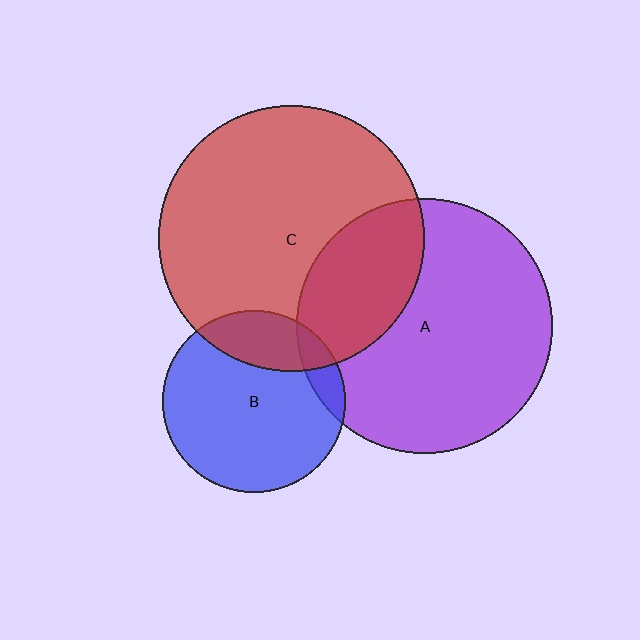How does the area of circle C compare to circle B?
Approximately 2.1 times.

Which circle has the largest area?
Circle C (red).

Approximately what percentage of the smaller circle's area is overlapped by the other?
Approximately 20%.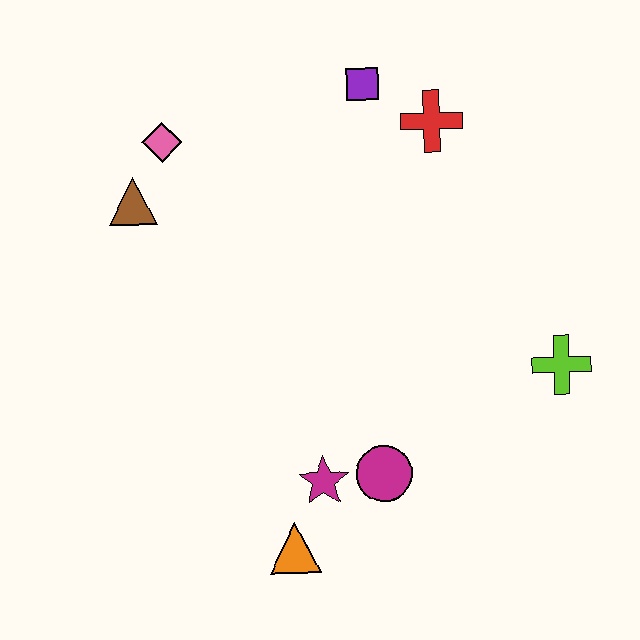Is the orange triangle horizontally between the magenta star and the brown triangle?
Yes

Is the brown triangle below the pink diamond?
Yes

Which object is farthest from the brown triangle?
The lime cross is farthest from the brown triangle.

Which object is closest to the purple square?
The red cross is closest to the purple square.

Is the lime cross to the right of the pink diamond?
Yes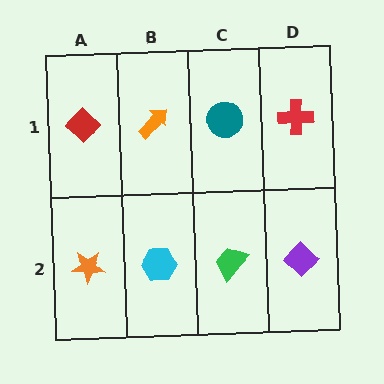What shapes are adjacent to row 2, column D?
A red cross (row 1, column D), a green trapezoid (row 2, column C).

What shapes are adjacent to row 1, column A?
An orange star (row 2, column A), an orange arrow (row 1, column B).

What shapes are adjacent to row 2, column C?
A teal circle (row 1, column C), a cyan hexagon (row 2, column B), a purple diamond (row 2, column D).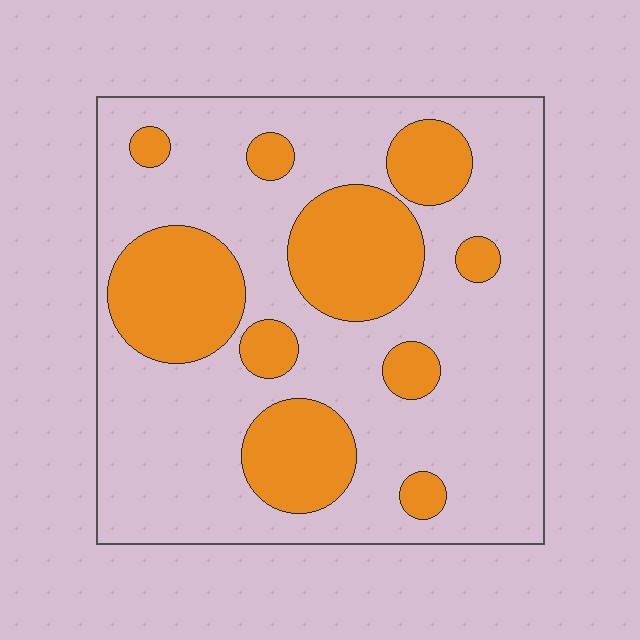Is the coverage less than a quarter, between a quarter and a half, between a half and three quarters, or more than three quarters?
Between a quarter and a half.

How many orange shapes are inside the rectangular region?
10.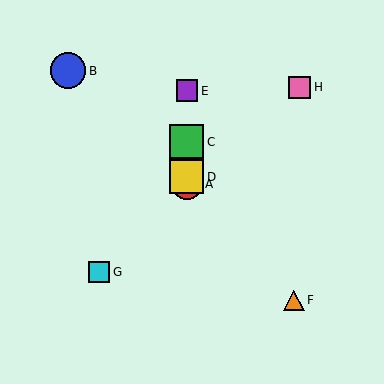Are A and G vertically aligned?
No, A is at x≈187 and G is at x≈99.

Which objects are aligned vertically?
Objects A, C, D, E are aligned vertically.